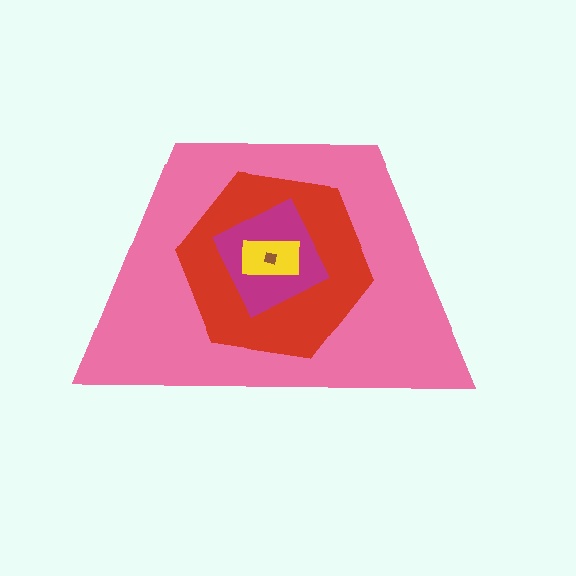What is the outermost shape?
The pink trapezoid.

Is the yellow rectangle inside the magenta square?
Yes.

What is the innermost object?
The brown square.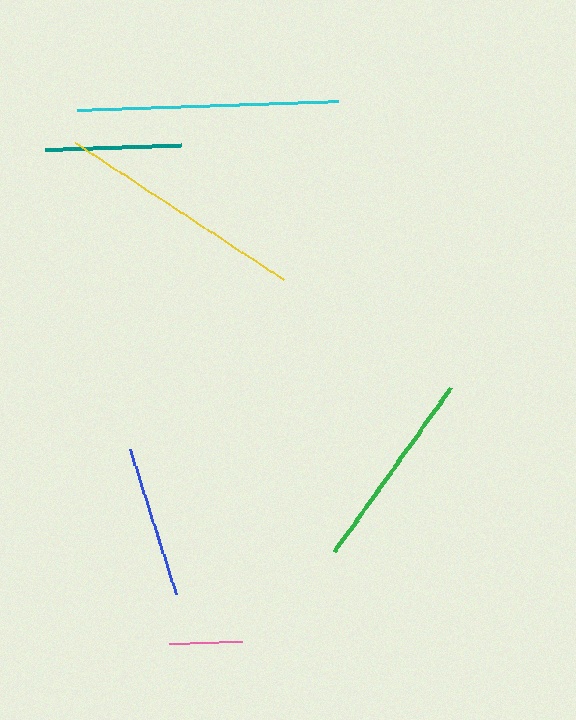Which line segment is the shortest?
The pink line is the shortest at approximately 73 pixels.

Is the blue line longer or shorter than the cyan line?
The cyan line is longer than the blue line.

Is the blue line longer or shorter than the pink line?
The blue line is longer than the pink line.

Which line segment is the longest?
The cyan line is the longest at approximately 261 pixels.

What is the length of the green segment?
The green segment is approximately 202 pixels long.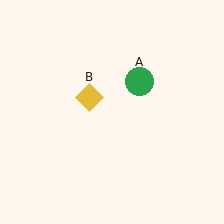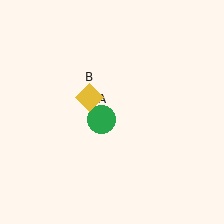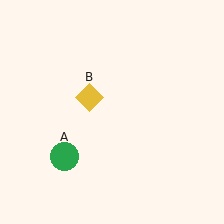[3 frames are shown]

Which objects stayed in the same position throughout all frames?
Yellow diamond (object B) remained stationary.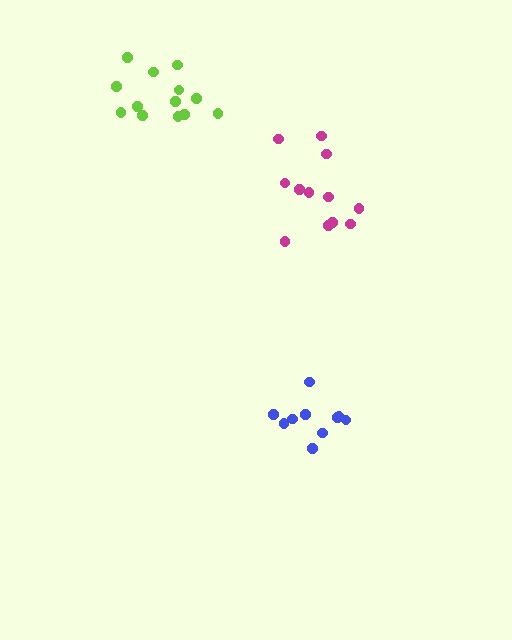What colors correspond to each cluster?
The clusters are colored: blue, magenta, lime.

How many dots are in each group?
Group 1: 10 dots, Group 2: 12 dots, Group 3: 13 dots (35 total).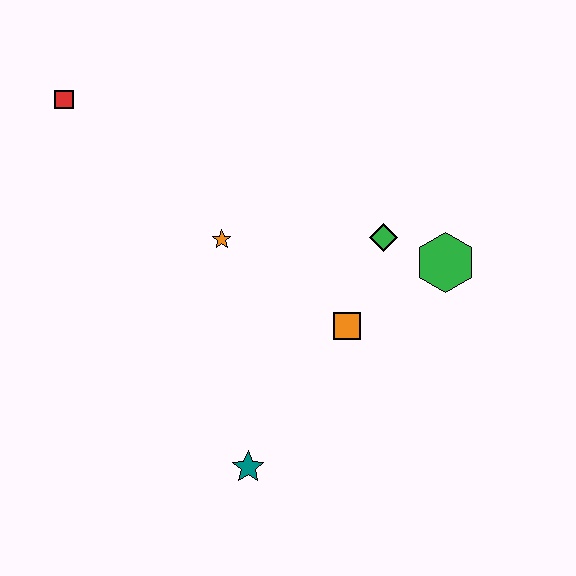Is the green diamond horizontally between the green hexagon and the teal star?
Yes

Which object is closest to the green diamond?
The green hexagon is closest to the green diamond.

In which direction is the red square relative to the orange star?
The red square is to the left of the orange star.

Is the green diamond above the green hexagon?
Yes